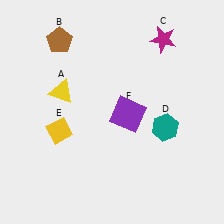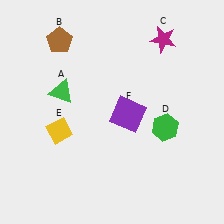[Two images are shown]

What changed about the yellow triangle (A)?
In Image 1, A is yellow. In Image 2, it changed to green.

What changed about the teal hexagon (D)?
In Image 1, D is teal. In Image 2, it changed to green.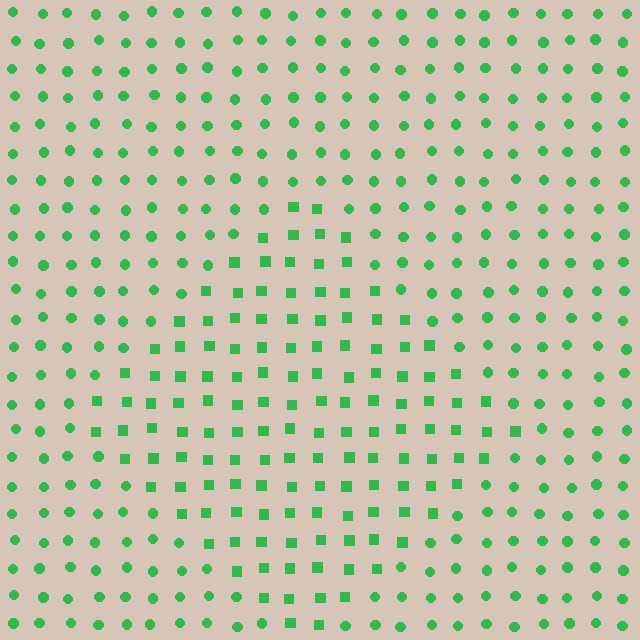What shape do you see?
I see a diamond.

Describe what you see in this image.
The image is filled with small green elements arranged in a uniform grid. A diamond-shaped region contains squares, while the surrounding area contains circles. The boundary is defined purely by the change in element shape.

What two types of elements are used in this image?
The image uses squares inside the diamond region and circles outside it.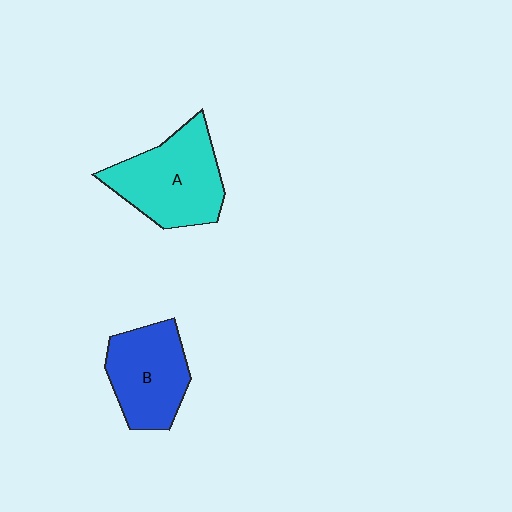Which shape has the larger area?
Shape A (cyan).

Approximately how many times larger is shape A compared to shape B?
Approximately 1.2 times.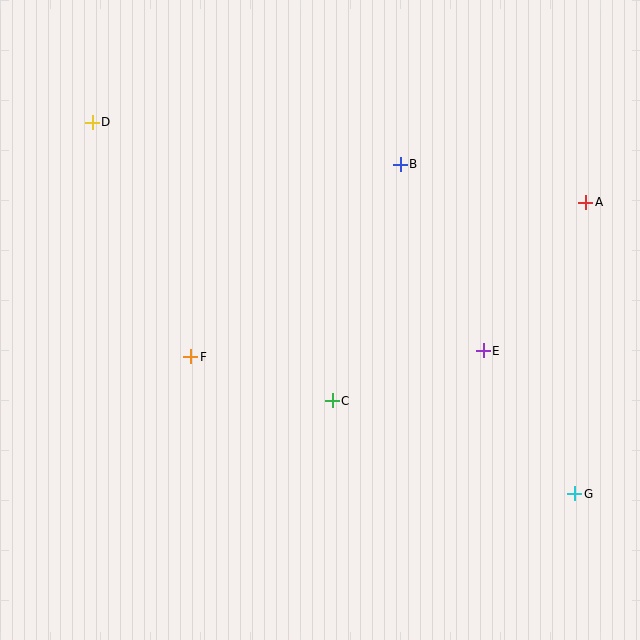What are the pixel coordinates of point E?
Point E is at (483, 351).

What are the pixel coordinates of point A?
Point A is at (586, 202).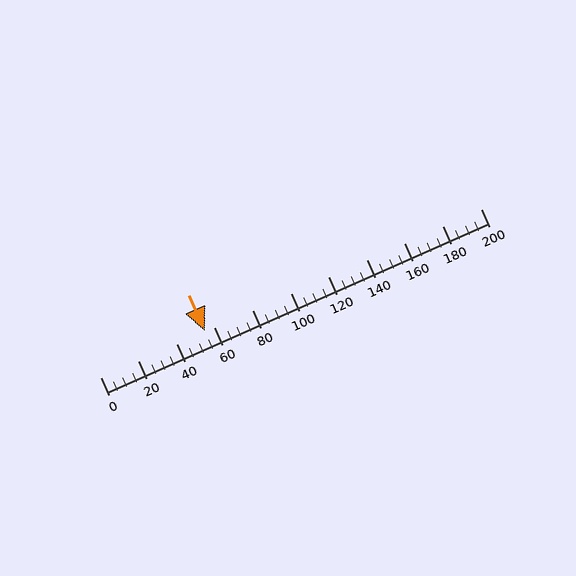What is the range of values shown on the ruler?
The ruler shows values from 0 to 200.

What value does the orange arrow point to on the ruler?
The orange arrow points to approximately 55.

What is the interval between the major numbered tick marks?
The major tick marks are spaced 20 units apart.